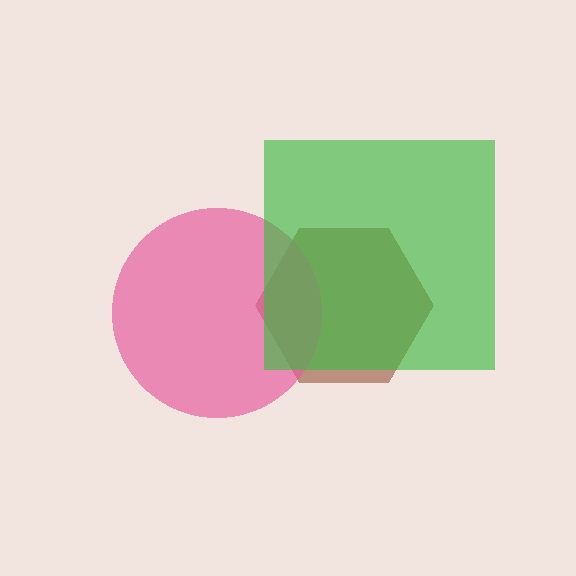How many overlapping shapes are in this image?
There are 3 overlapping shapes in the image.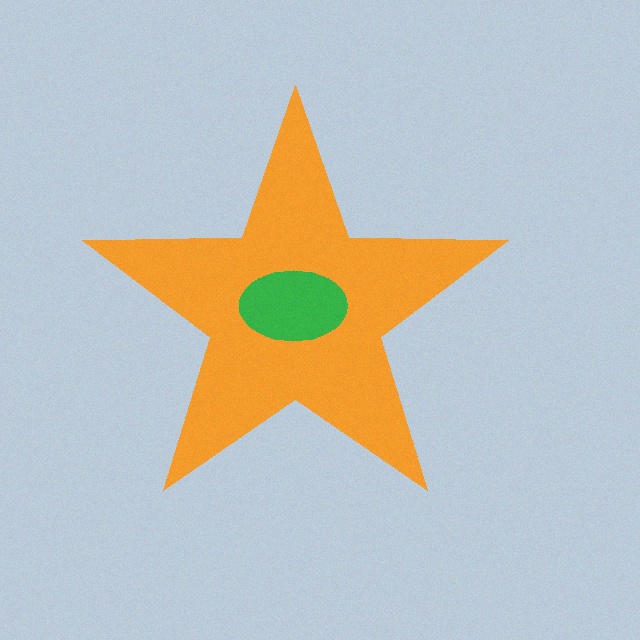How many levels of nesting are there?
2.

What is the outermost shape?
The orange star.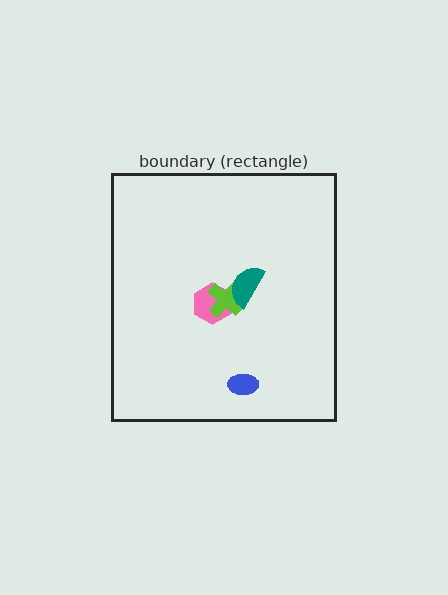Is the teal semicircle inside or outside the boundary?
Inside.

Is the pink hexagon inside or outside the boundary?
Inside.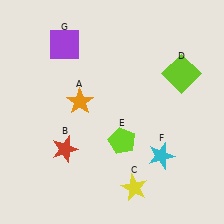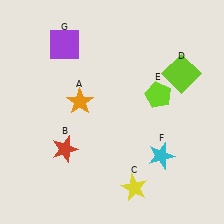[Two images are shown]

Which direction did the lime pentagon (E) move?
The lime pentagon (E) moved up.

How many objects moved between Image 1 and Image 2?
1 object moved between the two images.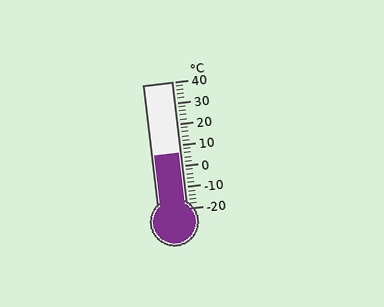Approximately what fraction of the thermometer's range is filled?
The thermometer is filled to approximately 45% of its range.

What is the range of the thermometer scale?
The thermometer scale ranges from -20°C to 40°C.